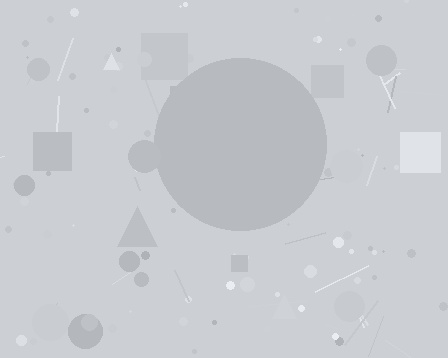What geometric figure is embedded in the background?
A circle is embedded in the background.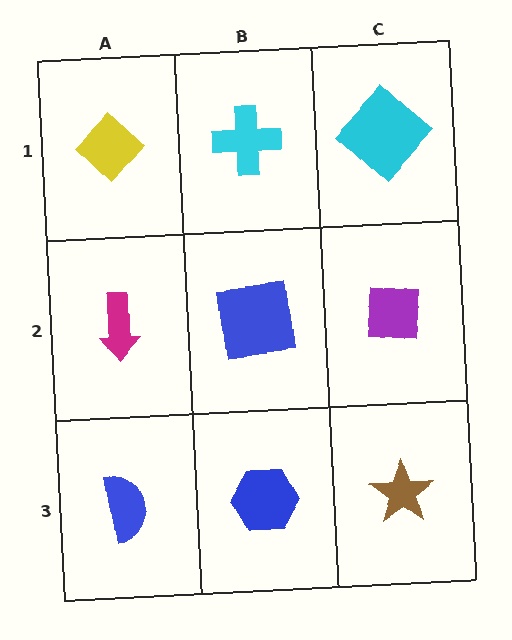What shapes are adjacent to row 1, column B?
A blue square (row 2, column B), a yellow diamond (row 1, column A), a cyan diamond (row 1, column C).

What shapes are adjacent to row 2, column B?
A cyan cross (row 1, column B), a blue hexagon (row 3, column B), a magenta arrow (row 2, column A), a purple square (row 2, column C).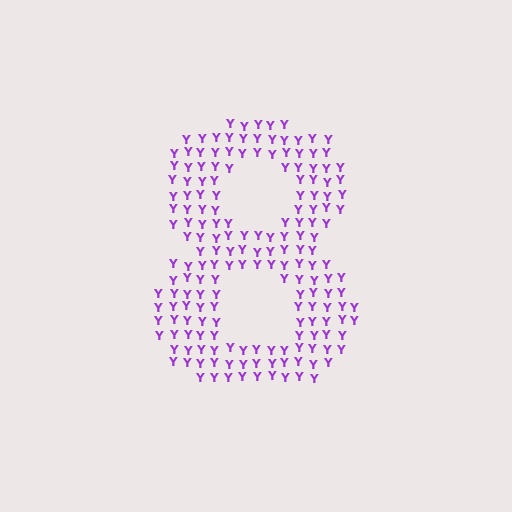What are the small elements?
The small elements are letter Y's.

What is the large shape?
The large shape is the digit 8.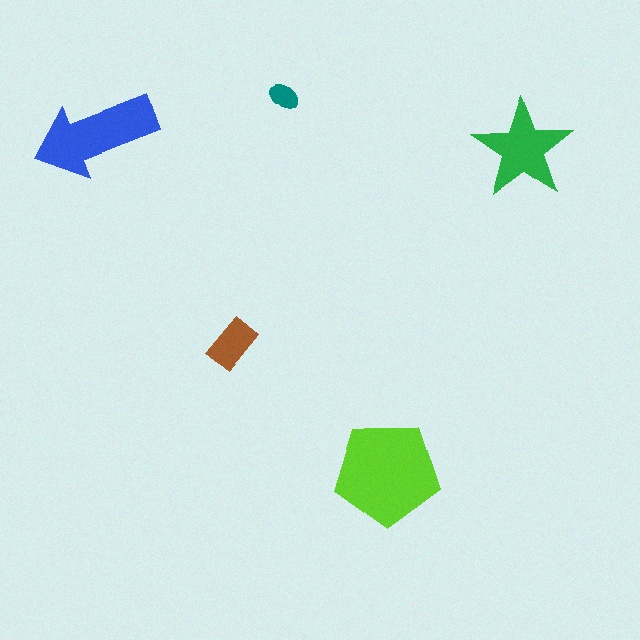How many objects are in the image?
There are 5 objects in the image.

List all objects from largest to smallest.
The lime pentagon, the blue arrow, the green star, the brown rectangle, the teal ellipse.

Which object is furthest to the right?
The green star is rightmost.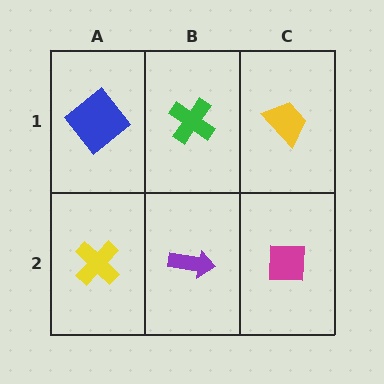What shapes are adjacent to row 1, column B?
A purple arrow (row 2, column B), a blue diamond (row 1, column A), a yellow trapezoid (row 1, column C).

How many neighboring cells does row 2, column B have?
3.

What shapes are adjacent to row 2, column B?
A green cross (row 1, column B), a yellow cross (row 2, column A), a magenta square (row 2, column C).